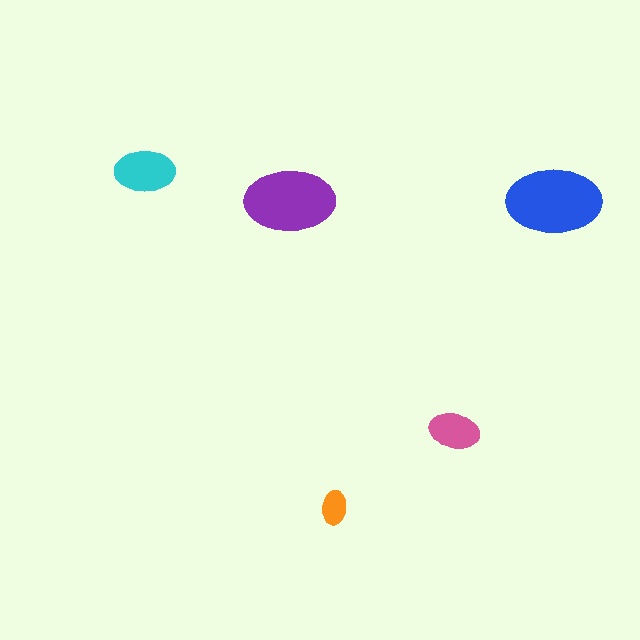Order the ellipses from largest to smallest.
the blue one, the purple one, the cyan one, the pink one, the orange one.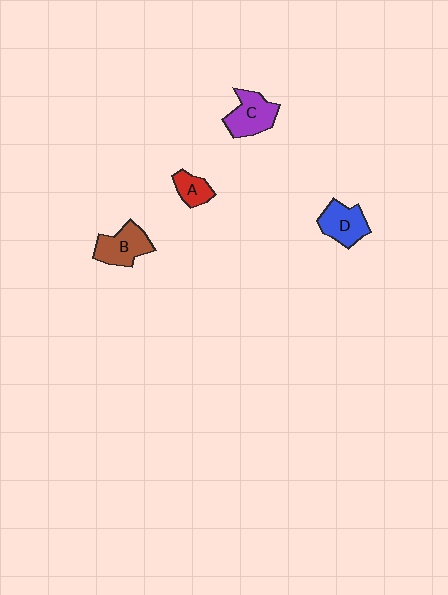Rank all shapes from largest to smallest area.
From largest to smallest: C (purple), B (brown), D (blue), A (red).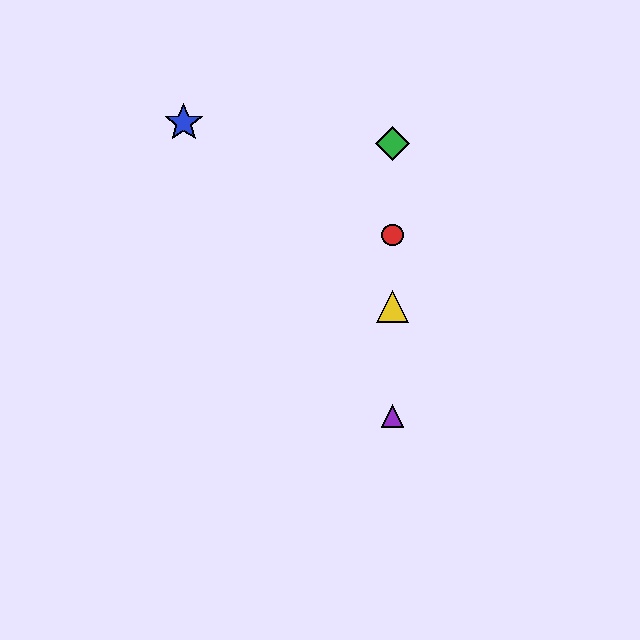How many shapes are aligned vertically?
4 shapes (the red circle, the green diamond, the yellow triangle, the purple triangle) are aligned vertically.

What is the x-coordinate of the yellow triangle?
The yellow triangle is at x≈392.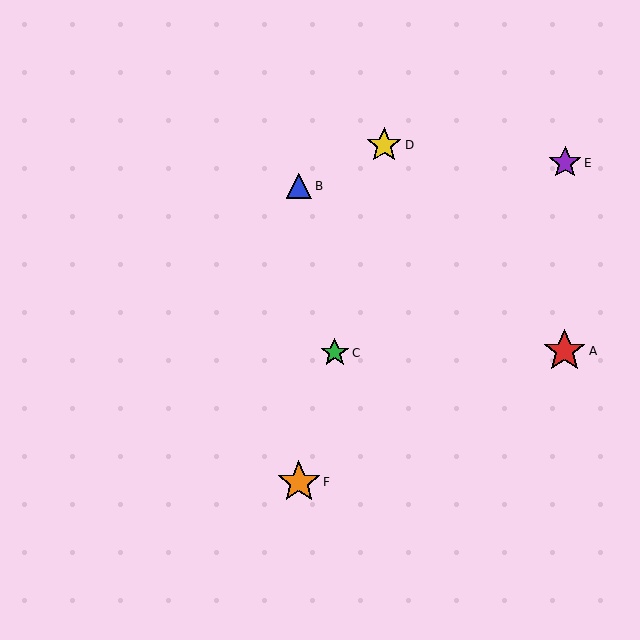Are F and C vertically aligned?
No, F is at x≈299 and C is at x≈335.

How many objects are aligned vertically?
2 objects (B, F) are aligned vertically.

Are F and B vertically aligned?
Yes, both are at x≈299.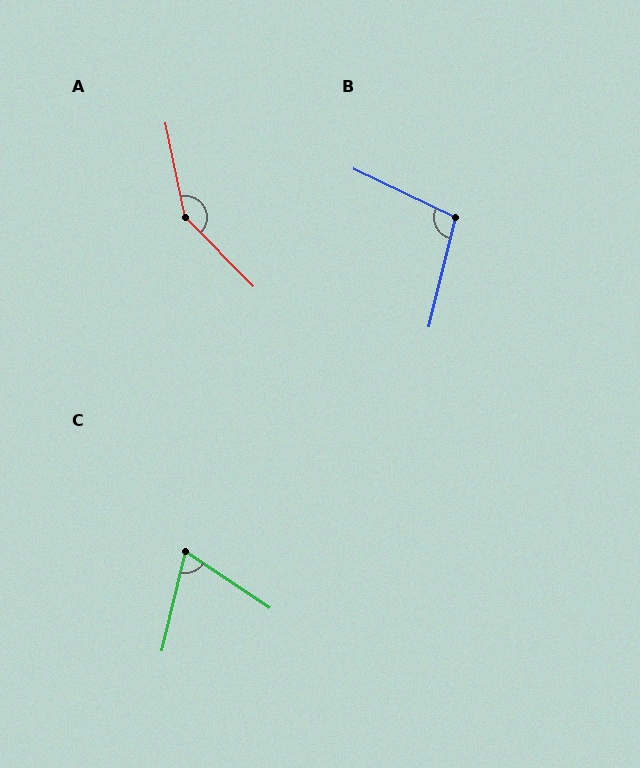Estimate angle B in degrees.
Approximately 102 degrees.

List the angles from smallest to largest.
C (70°), B (102°), A (147°).